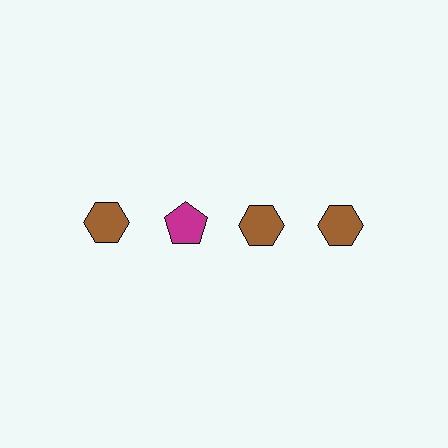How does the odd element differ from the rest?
It differs in both color (magenta instead of brown) and shape (pentagon instead of hexagon).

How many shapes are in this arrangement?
There are 4 shapes arranged in a grid pattern.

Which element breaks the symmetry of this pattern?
The magenta pentagon in the top row, second from left column breaks the symmetry. All other shapes are brown hexagons.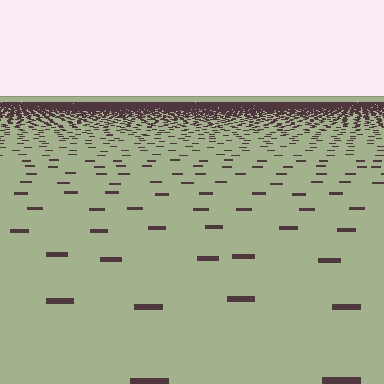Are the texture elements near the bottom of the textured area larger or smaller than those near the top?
Larger. Near the bottom, elements are closer to the viewer and appear at a bigger on-screen size.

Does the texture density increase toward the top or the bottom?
Density increases toward the top.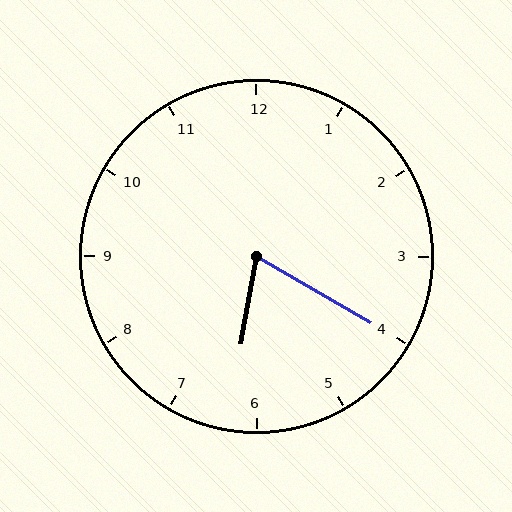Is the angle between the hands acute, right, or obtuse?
It is acute.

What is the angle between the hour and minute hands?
Approximately 70 degrees.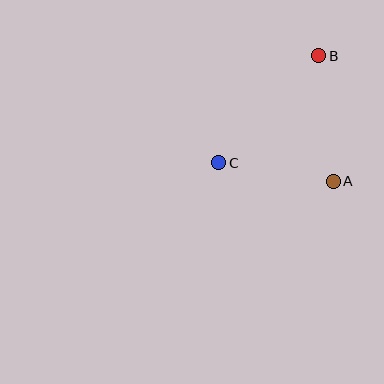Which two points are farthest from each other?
Points B and C are farthest from each other.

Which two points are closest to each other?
Points A and C are closest to each other.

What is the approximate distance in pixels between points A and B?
The distance between A and B is approximately 126 pixels.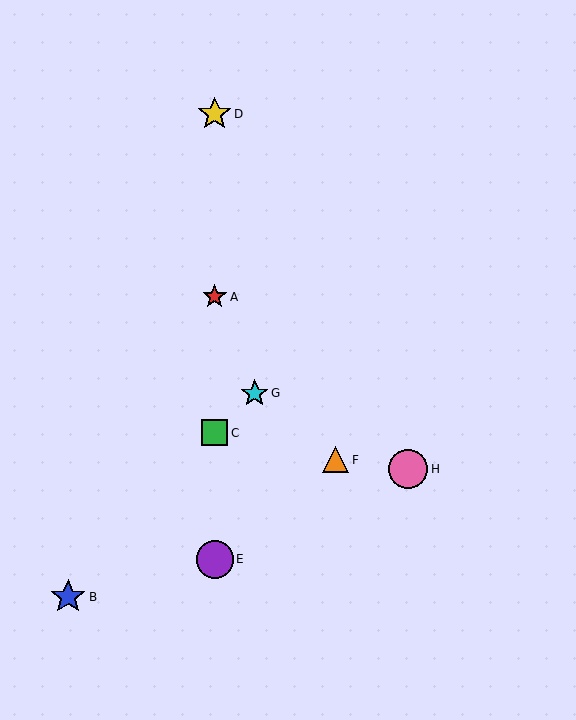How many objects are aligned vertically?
4 objects (A, C, D, E) are aligned vertically.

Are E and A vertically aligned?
Yes, both are at x≈215.